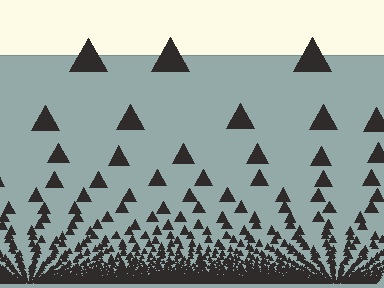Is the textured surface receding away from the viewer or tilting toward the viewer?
The surface appears to tilt toward the viewer. Texture elements get larger and sparser toward the top.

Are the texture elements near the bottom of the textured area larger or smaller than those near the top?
Smaller. The gradient is inverted — elements near the bottom are smaller and denser.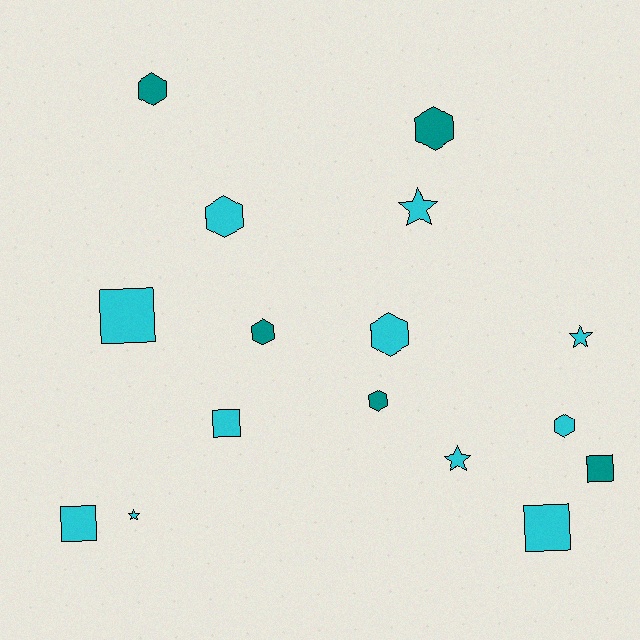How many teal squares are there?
There is 1 teal square.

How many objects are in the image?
There are 16 objects.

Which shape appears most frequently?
Hexagon, with 7 objects.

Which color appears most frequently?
Cyan, with 11 objects.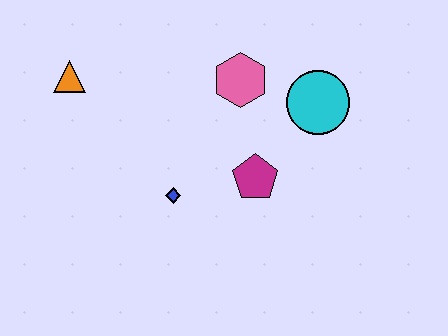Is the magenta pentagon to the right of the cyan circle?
No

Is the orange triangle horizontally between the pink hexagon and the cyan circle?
No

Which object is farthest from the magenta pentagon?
The orange triangle is farthest from the magenta pentagon.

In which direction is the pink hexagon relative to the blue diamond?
The pink hexagon is above the blue diamond.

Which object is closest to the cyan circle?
The pink hexagon is closest to the cyan circle.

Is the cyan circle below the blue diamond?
No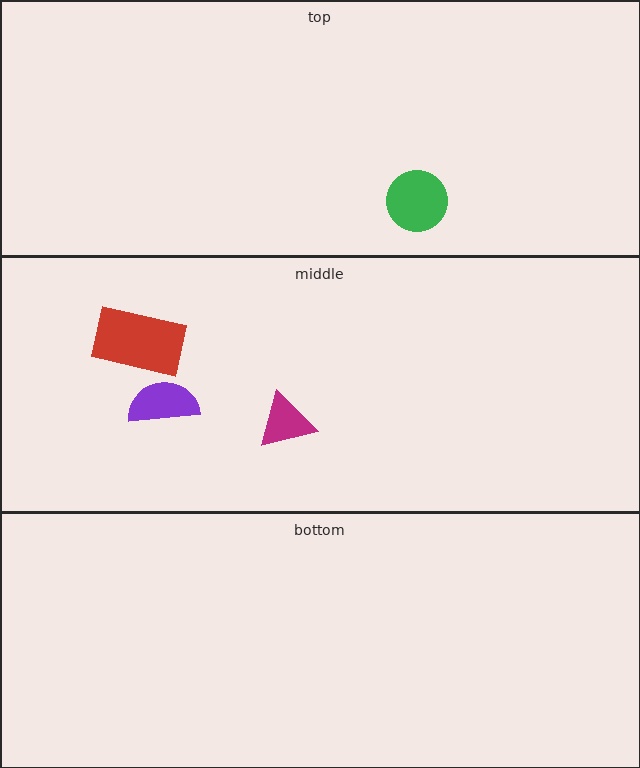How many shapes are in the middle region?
3.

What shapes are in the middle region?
The magenta triangle, the red rectangle, the purple semicircle.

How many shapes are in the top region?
1.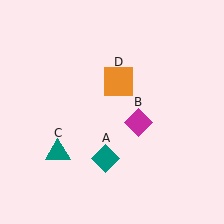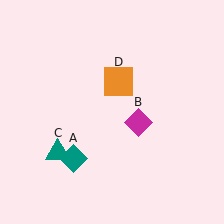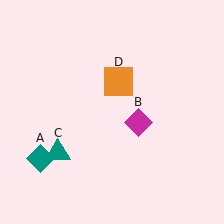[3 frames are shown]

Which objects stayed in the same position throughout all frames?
Magenta diamond (object B) and teal triangle (object C) and orange square (object D) remained stationary.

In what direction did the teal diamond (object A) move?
The teal diamond (object A) moved left.